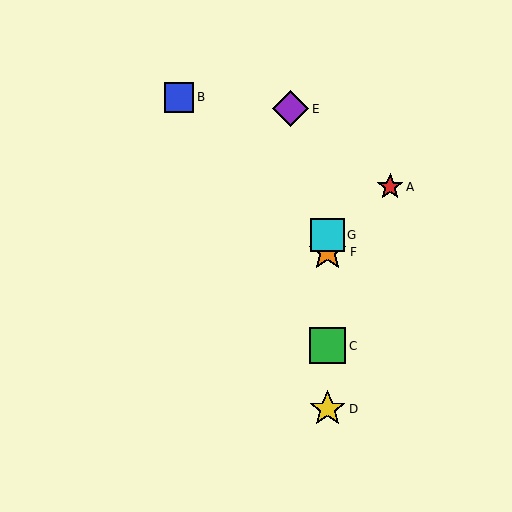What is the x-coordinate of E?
Object E is at x≈291.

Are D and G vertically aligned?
Yes, both are at x≈327.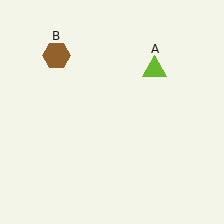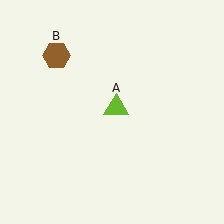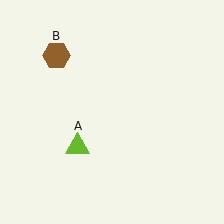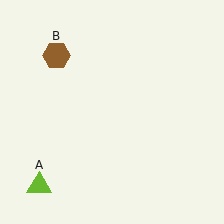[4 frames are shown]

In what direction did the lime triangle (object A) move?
The lime triangle (object A) moved down and to the left.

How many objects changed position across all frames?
1 object changed position: lime triangle (object A).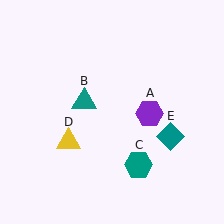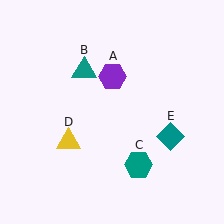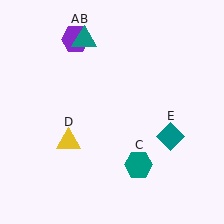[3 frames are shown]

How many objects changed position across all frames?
2 objects changed position: purple hexagon (object A), teal triangle (object B).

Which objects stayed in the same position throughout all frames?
Teal hexagon (object C) and yellow triangle (object D) and teal diamond (object E) remained stationary.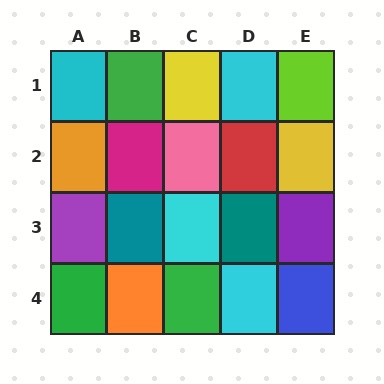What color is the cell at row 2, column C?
Pink.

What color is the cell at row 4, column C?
Green.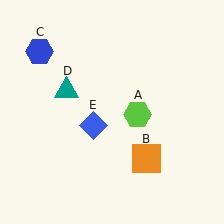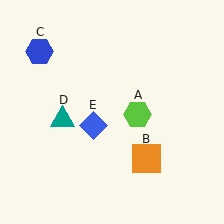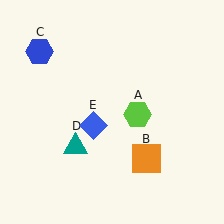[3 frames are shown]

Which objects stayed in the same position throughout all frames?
Lime hexagon (object A) and orange square (object B) and blue hexagon (object C) and blue diamond (object E) remained stationary.